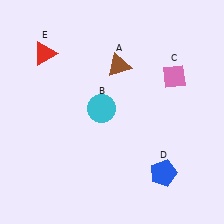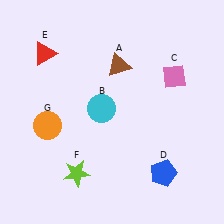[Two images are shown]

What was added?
A lime star (F), an orange circle (G) were added in Image 2.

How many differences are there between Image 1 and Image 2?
There are 2 differences between the two images.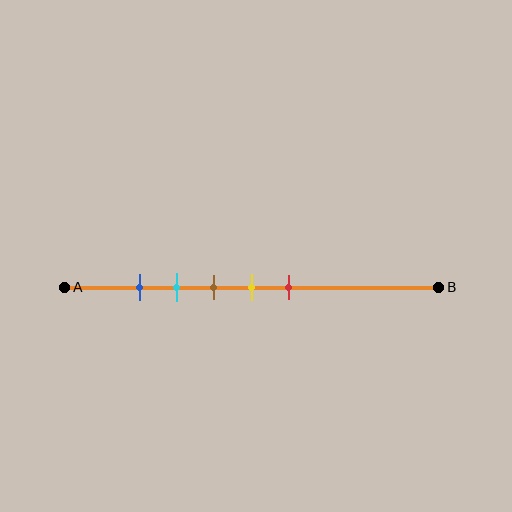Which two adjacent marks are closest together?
The blue and cyan marks are the closest adjacent pair.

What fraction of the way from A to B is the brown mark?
The brown mark is approximately 40% (0.4) of the way from A to B.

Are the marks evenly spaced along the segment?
Yes, the marks are approximately evenly spaced.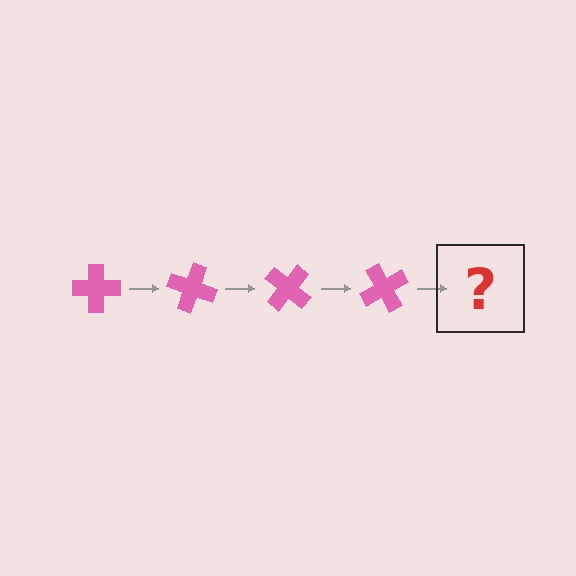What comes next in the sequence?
The next element should be a pink cross rotated 80 degrees.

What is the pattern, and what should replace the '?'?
The pattern is that the cross rotates 20 degrees each step. The '?' should be a pink cross rotated 80 degrees.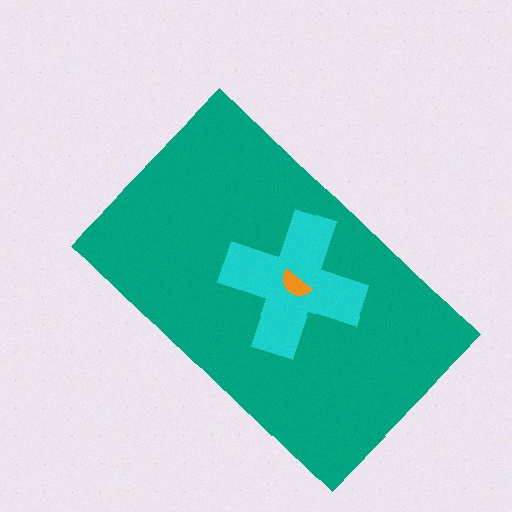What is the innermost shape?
The orange semicircle.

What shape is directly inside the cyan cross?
The orange semicircle.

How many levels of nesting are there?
3.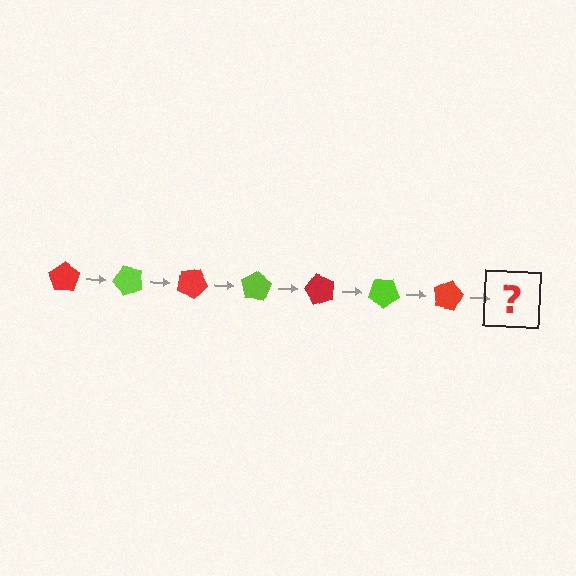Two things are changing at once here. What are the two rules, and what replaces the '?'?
The two rules are that it rotates 50 degrees each step and the color cycles through red and lime. The '?' should be a lime pentagon, rotated 350 degrees from the start.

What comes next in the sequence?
The next element should be a lime pentagon, rotated 350 degrees from the start.